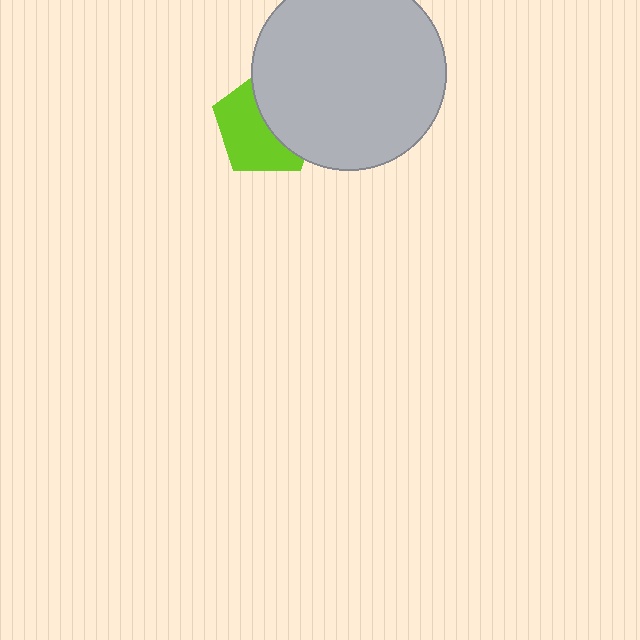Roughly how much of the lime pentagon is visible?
About half of it is visible (roughly 54%).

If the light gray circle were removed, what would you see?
You would see the complete lime pentagon.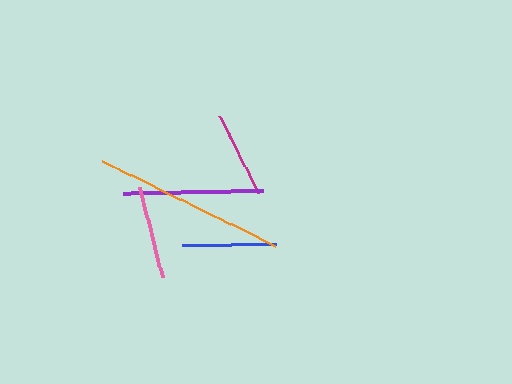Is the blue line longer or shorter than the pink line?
The blue line is longer than the pink line.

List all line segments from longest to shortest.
From longest to shortest: orange, purple, blue, pink, magenta.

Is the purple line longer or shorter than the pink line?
The purple line is longer than the pink line.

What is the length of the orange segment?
The orange segment is approximately 193 pixels long.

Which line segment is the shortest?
The magenta line is the shortest at approximately 85 pixels.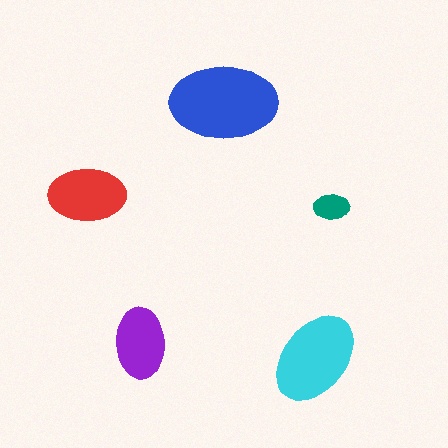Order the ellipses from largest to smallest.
the blue one, the cyan one, the red one, the purple one, the teal one.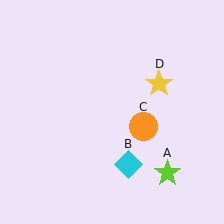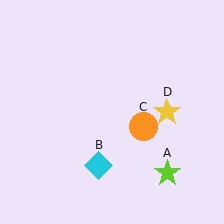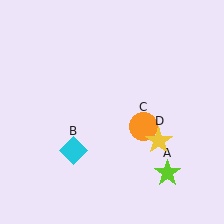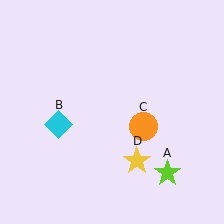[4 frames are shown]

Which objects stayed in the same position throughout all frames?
Lime star (object A) and orange circle (object C) remained stationary.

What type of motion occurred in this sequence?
The cyan diamond (object B), yellow star (object D) rotated clockwise around the center of the scene.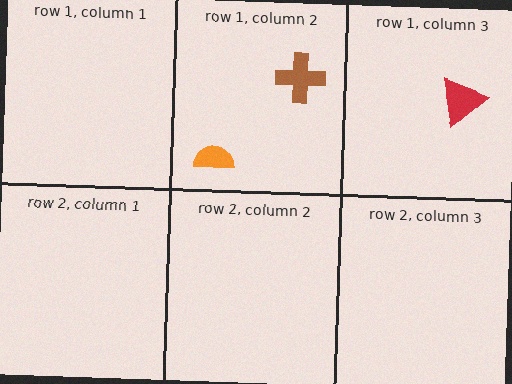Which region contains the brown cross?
The row 1, column 2 region.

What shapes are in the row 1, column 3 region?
The red triangle.